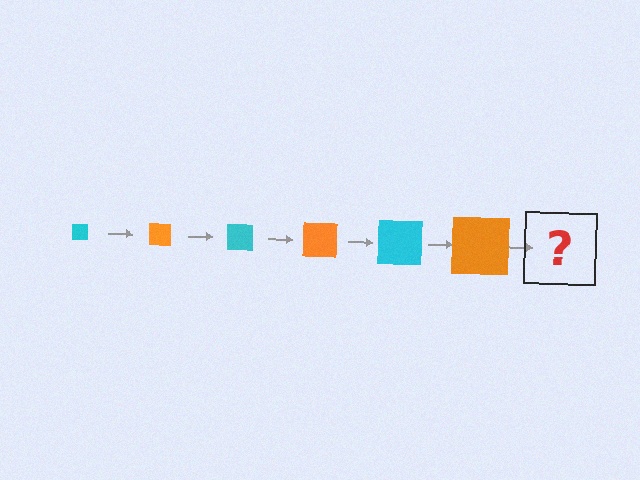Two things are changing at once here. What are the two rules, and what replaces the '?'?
The two rules are that the square grows larger each step and the color cycles through cyan and orange. The '?' should be a cyan square, larger than the previous one.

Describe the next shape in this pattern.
It should be a cyan square, larger than the previous one.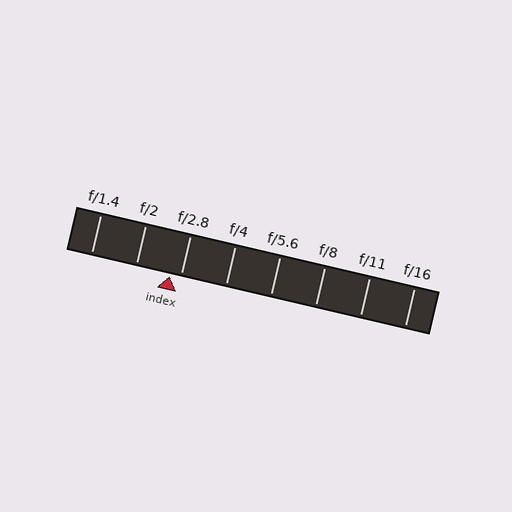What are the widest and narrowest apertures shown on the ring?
The widest aperture shown is f/1.4 and the narrowest is f/16.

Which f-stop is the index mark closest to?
The index mark is closest to f/2.8.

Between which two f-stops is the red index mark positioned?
The index mark is between f/2 and f/2.8.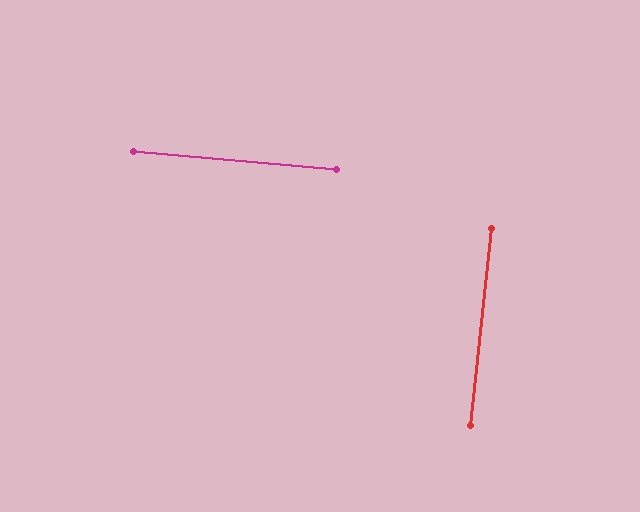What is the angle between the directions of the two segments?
Approximately 89 degrees.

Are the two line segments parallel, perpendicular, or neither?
Perpendicular — they meet at approximately 89°.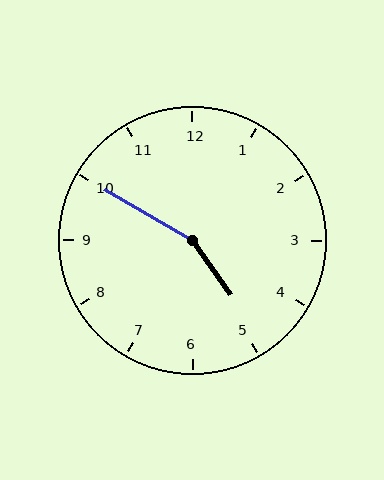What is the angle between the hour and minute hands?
Approximately 155 degrees.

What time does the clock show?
4:50.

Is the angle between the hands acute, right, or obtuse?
It is obtuse.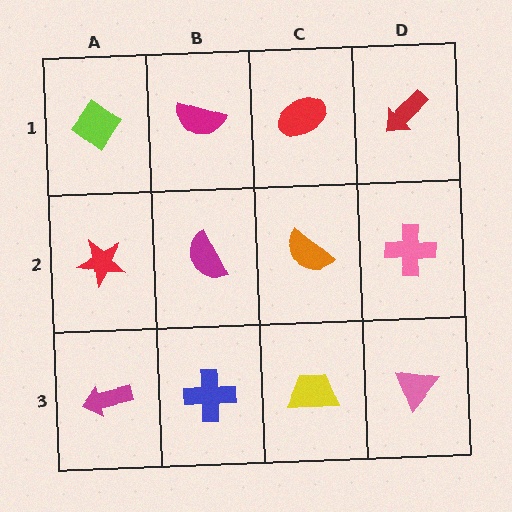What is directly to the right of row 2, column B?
An orange semicircle.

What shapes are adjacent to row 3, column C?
An orange semicircle (row 2, column C), a blue cross (row 3, column B), a pink triangle (row 3, column D).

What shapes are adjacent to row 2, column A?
A lime diamond (row 1, column A), a magenta arrow (row 3, column A), a magenta semicircle (row 2, column B).